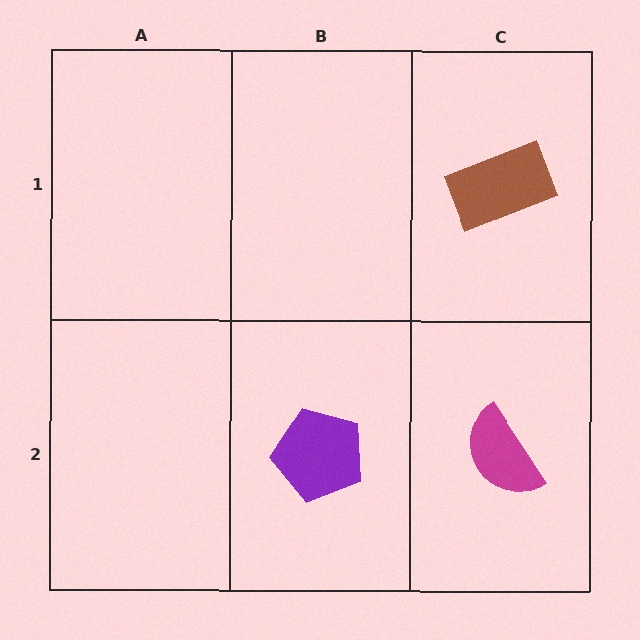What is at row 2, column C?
A magenta semicircle.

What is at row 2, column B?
A purple pentagon.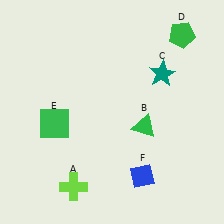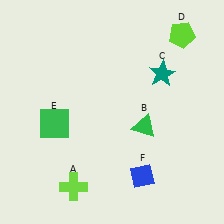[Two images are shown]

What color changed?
The pentagon (D) changed from green in Image 1 to lime in Image 2.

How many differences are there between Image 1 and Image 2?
There is 1 difference between the two images.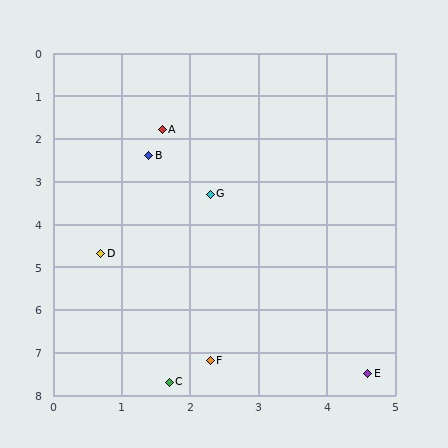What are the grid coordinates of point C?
Point C is at approximately (1.7, 7.7).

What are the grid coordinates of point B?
Point B is at approximately (1.4, 2.4).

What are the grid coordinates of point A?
Point A is at approximately (1.6, 1.8).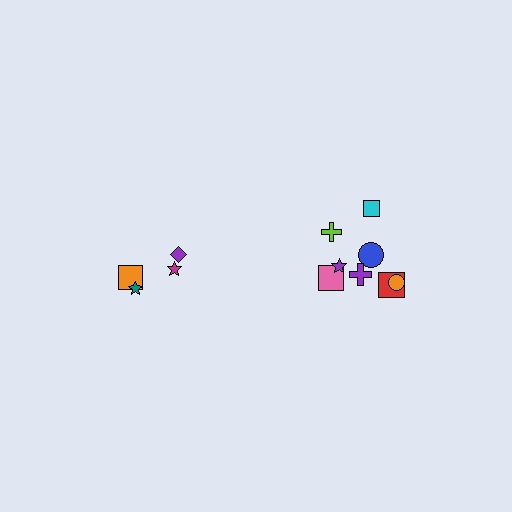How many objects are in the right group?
There are 8 objects.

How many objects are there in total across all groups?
There are 12 objects.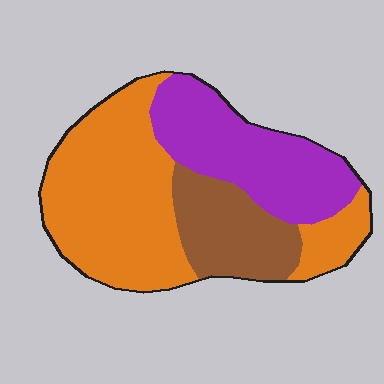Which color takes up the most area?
Orange, at roughly 50%.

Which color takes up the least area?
Brown, at roughly 20%.